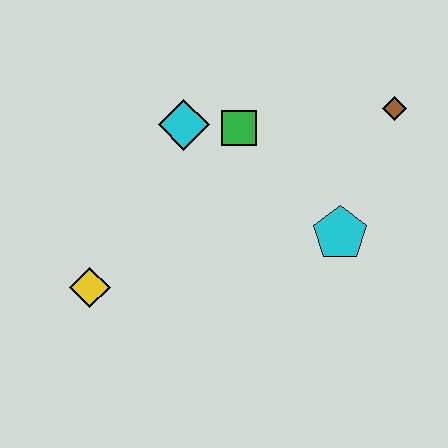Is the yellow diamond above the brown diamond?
No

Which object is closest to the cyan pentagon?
The brown diamond is closest to the cyan pentagon.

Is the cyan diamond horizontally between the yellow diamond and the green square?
Yes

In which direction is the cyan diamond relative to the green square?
The cyan diamond is to the left of the green square.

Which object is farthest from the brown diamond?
The yellow diamond is farthest from the brown diamond.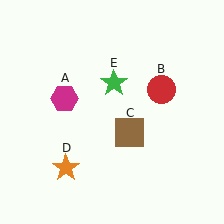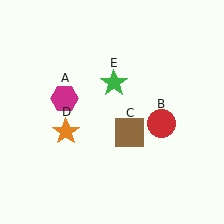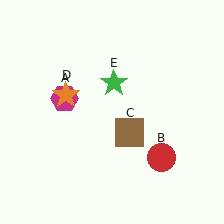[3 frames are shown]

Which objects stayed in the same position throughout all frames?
Magenta hexagon (object A) and brown square (object C) and green star (object E) remained stationary.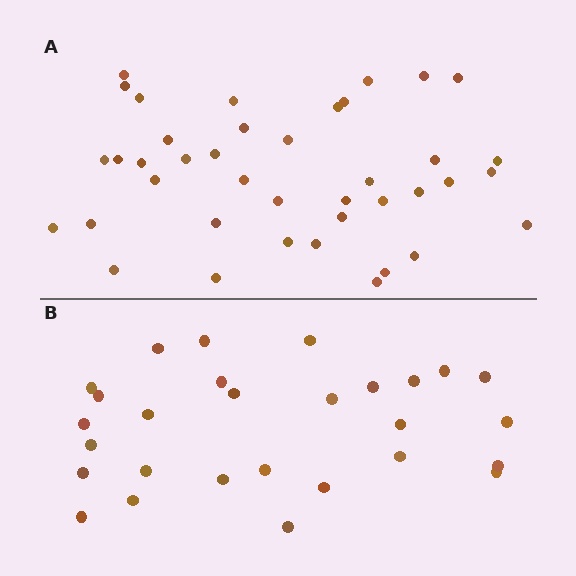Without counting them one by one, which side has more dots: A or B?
Region A (the top region) has more dots.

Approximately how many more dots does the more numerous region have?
Region A has roughly 12 or so more dots than region B.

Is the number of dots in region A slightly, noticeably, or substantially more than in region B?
Region A has noticeably more, but not dramatically so. The ratio is roughly 1.4 to 1.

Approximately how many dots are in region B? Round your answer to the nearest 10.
About 30 dots. (The exact count is 28, which rounds to 30.)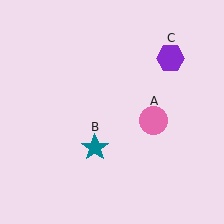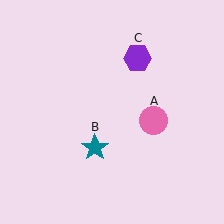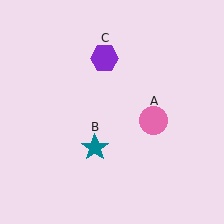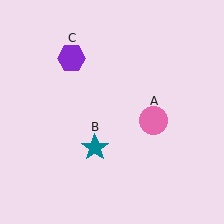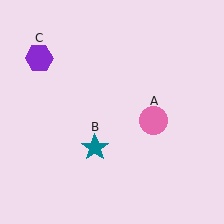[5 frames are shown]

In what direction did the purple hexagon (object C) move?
The purple hexagon (object C) moved left.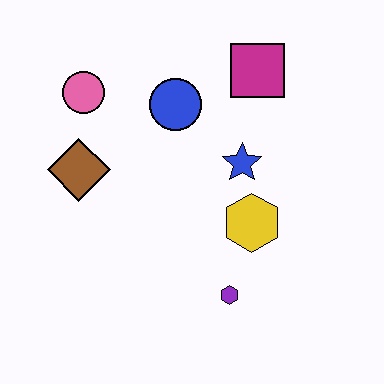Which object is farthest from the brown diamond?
The magenta square is farthest from the brown diamond.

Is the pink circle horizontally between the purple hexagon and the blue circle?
No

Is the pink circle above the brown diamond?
Yes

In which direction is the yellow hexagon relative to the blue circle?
The yellow hexagon is below the blue circle.